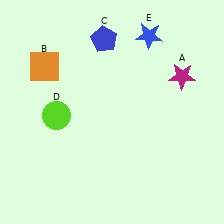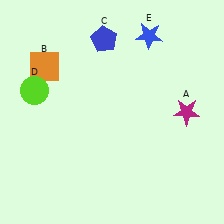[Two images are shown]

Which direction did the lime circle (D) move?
The lime circle (D) moved up.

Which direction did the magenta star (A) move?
The magenta star (A) moved down.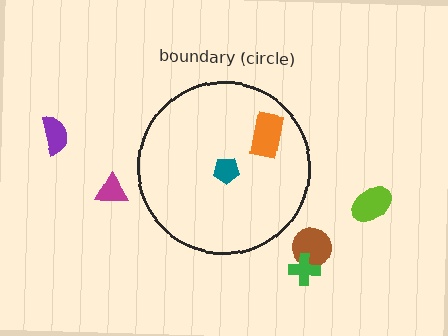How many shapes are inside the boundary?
2 inside, 5 outside.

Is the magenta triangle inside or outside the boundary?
Outside.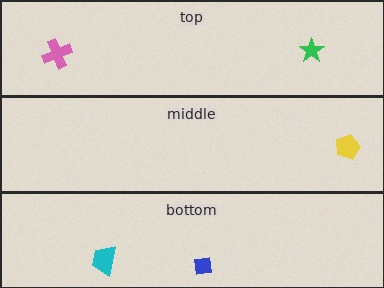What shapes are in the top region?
The green star, the pink cross.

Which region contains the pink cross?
The top region.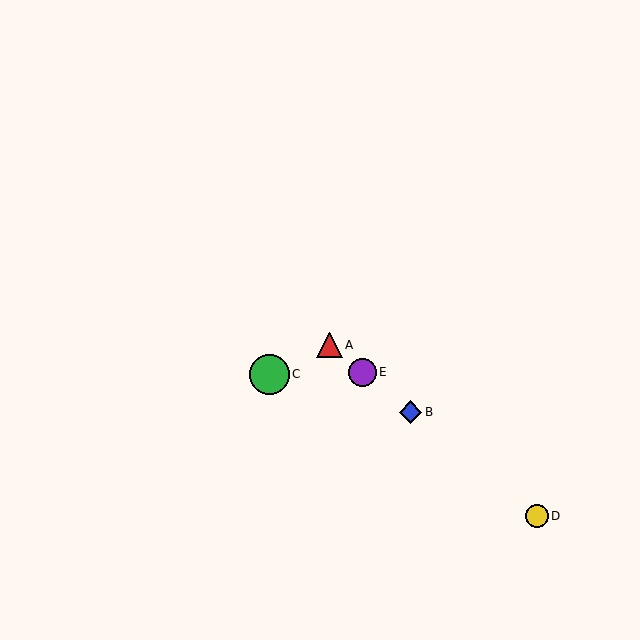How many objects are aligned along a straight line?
4 objects (A, B, D, E) are aligned along a straight line.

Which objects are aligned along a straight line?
Objects A, B, D, E are aligned along a straight line.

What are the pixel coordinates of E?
Object E is at (362, 372).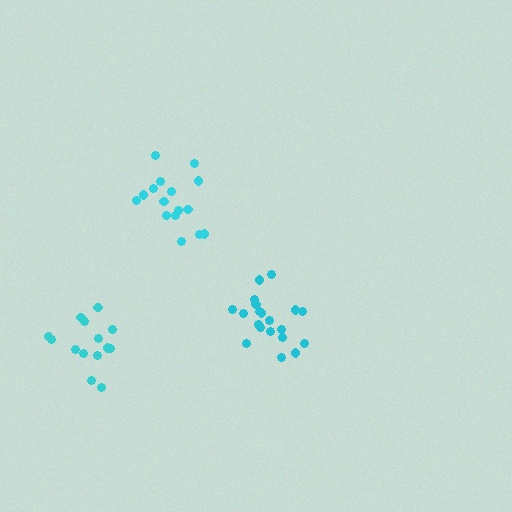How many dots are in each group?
Group 1: 20 dots, Group 2: 14 dots, Group 3: 16 dots (50 total).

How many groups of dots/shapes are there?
There are 3 groups.